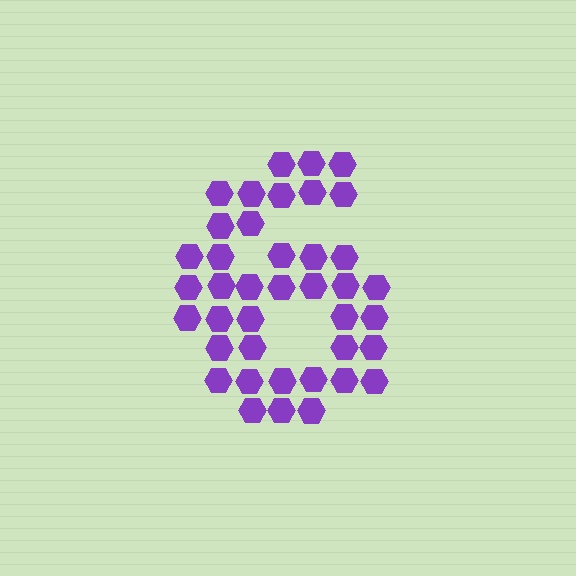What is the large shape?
The large shape is the digit 6.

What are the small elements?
The small elements are hexagons.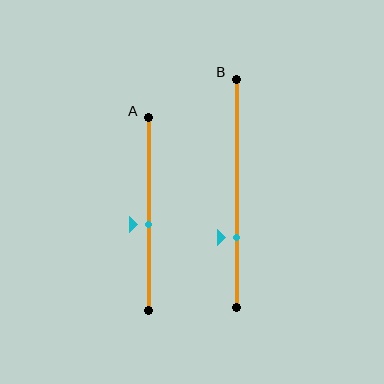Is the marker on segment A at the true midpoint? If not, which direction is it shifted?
No, the marker on segment A is shifted downward by about 5% of the segment length.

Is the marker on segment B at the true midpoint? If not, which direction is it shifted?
No, the marker on segment B is shifted downward by about 19% of the segment length.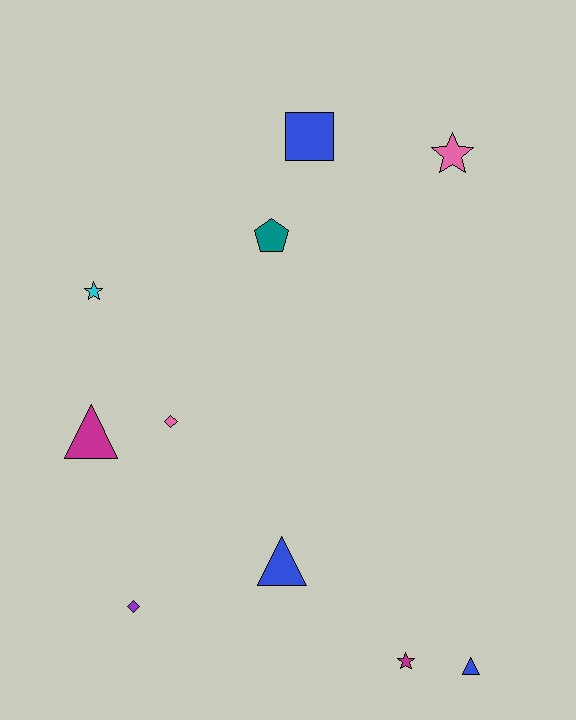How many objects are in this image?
There are 10 objects.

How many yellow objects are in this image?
There are no yellow objects.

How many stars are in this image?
There are 3 stars.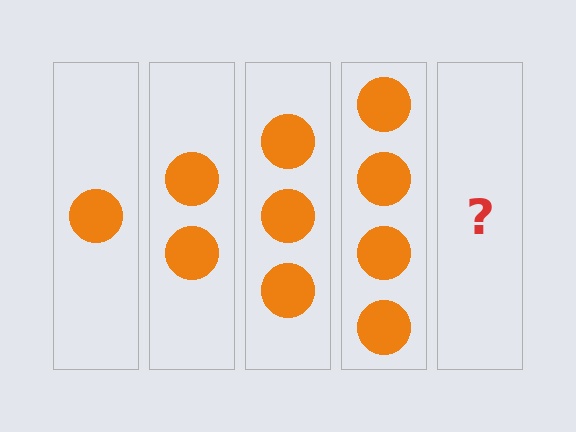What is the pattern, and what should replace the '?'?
The pattern is that each step adds one more circle. The '?' should be 5 circles.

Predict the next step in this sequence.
The next step is 5 circles.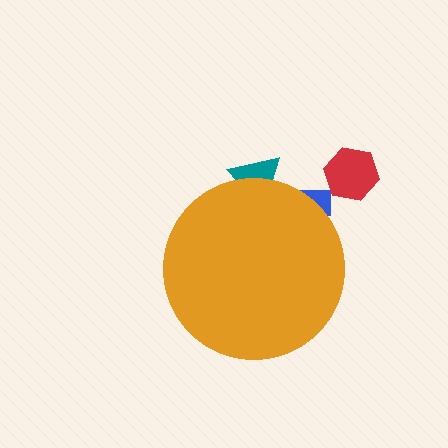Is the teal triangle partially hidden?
Yes, the teal triangle is partially hidden behind the orange circle.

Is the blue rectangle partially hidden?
Yes, the blue rectangle is partially hidden behind the orange circle.